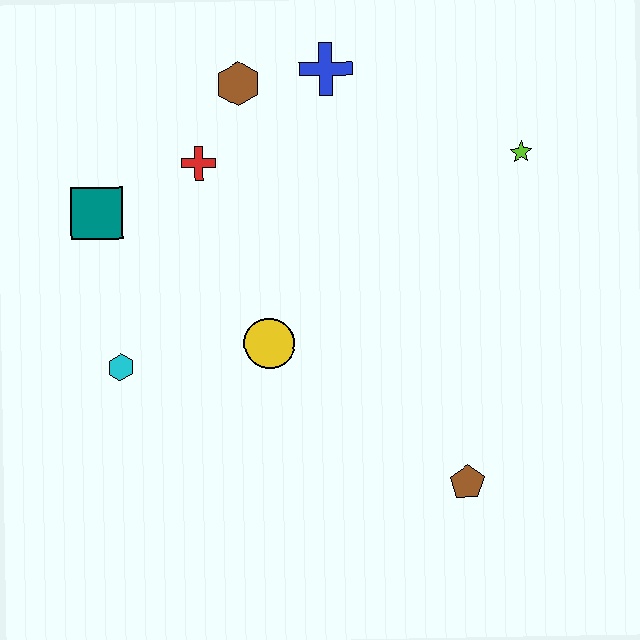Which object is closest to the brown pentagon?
The yellow circle is closest to the brown pentagon.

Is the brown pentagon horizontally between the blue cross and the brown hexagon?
No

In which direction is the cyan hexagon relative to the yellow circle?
The cyan hexagon is to the left of the yellow circle.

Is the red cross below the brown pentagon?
No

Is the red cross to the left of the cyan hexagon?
No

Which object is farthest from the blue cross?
The brown pentagon is farthest from the blue cross.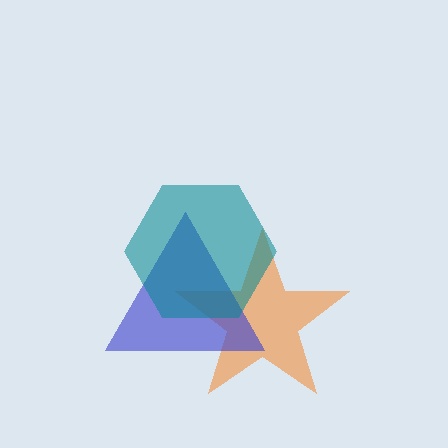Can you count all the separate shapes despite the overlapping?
Yes, there are 3 separate shapes.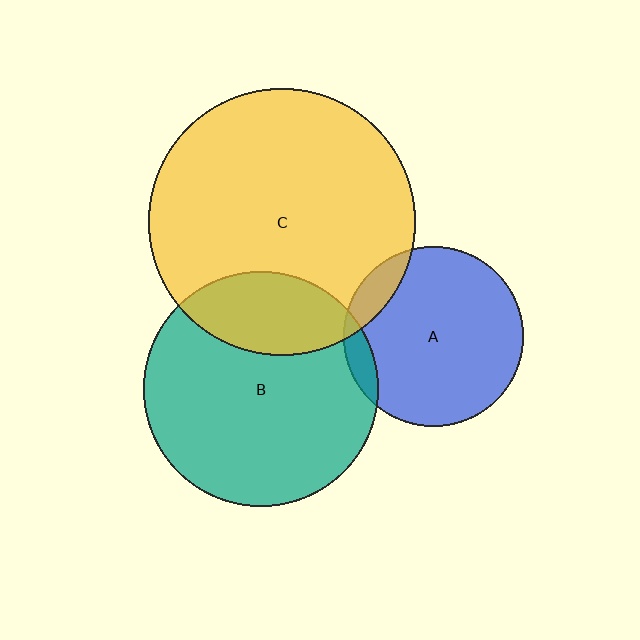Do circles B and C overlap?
Yes.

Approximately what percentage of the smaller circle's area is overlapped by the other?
Approximately 25%.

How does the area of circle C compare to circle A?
Approximately 2.2 times.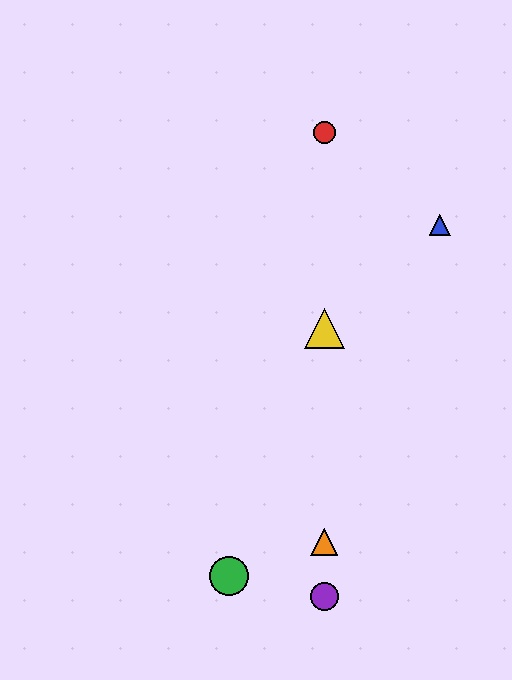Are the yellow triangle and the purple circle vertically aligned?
Yes, both are at x≈324.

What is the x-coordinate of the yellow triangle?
The yellow triangle is at x≈324.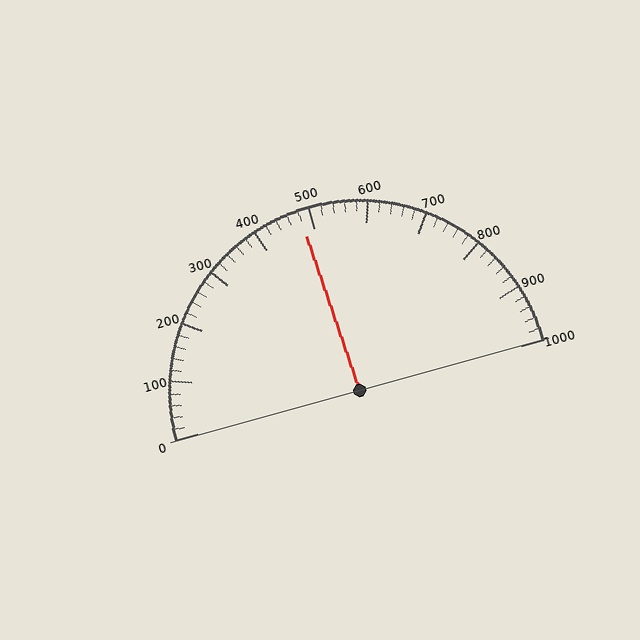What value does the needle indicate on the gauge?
The needle indicates approximately 480.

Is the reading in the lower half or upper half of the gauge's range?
The reading is in the lower half of the range (0 to 1000).